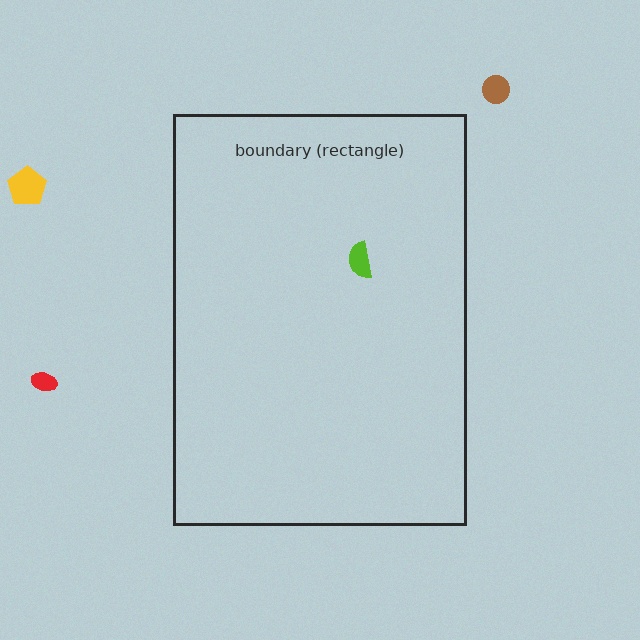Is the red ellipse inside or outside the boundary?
Outside.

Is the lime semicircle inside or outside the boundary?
Inside.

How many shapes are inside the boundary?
1 inside, 3 outside.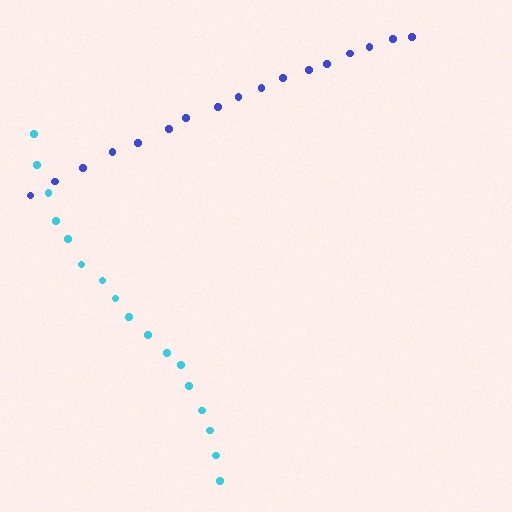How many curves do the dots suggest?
There are 2 distinct paths.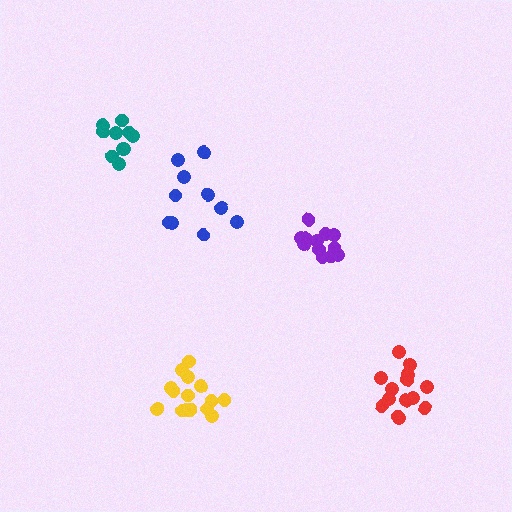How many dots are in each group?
Group 1: 15 dots, Group 2: 10 dots, Group 3: 10 dots, Group 4: 12 dots, Group 5: 14 dots (61 total).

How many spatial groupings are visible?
There are 5 spatial groupings.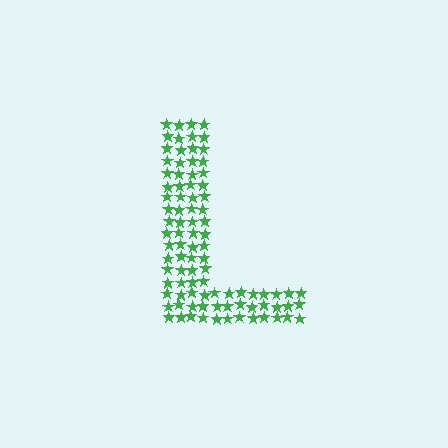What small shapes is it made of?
It is made of small stars.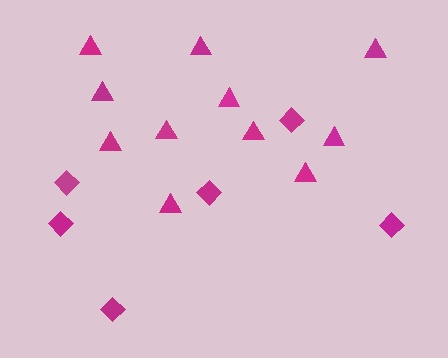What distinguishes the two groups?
There are 2 groups: one group of diamonds (6) and one group of triangles (11).